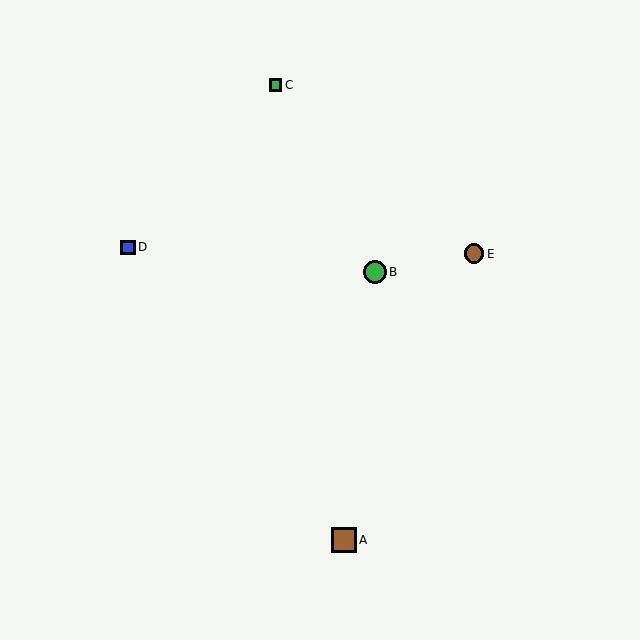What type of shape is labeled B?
Shape B is a green circle.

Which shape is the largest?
The brown square (labeled A) is the largest.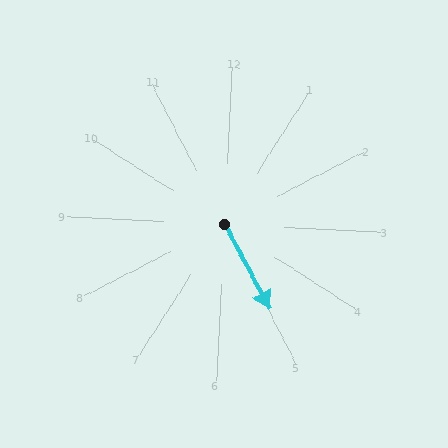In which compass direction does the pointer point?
Southeast.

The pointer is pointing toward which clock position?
Roughly 5 o'clock.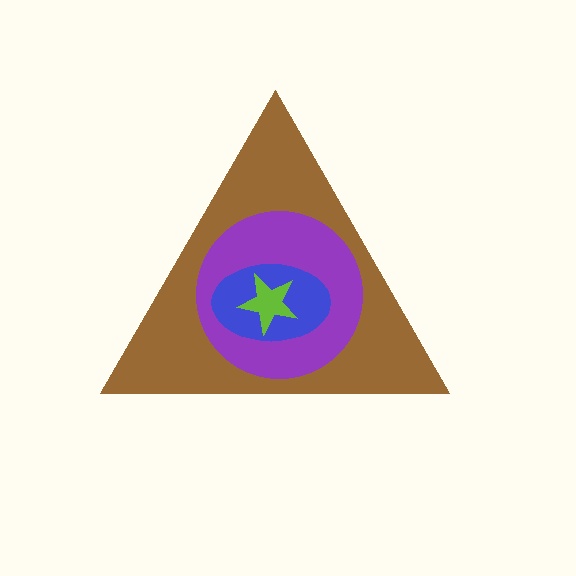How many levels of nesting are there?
4.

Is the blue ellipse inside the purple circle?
Yes.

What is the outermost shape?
The brown triangle.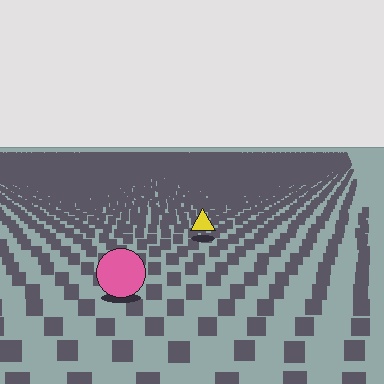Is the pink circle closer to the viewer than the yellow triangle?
Yes. The pink circle is closer — you can tell from the texture gradient: the ground texture is coarser near it.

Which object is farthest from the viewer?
The yellow triangle is farthest from the viewer. It appears smaller and the ground texture around it is denser.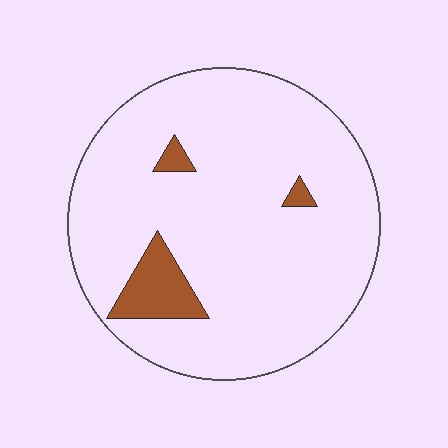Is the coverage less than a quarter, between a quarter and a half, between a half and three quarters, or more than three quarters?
Less than a quarter.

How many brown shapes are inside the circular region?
3.